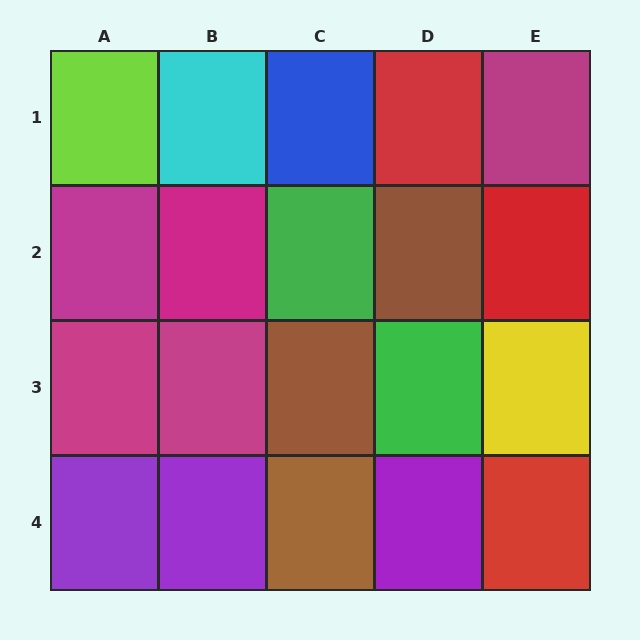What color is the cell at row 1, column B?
Cyan.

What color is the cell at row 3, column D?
Green.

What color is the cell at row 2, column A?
Magenta.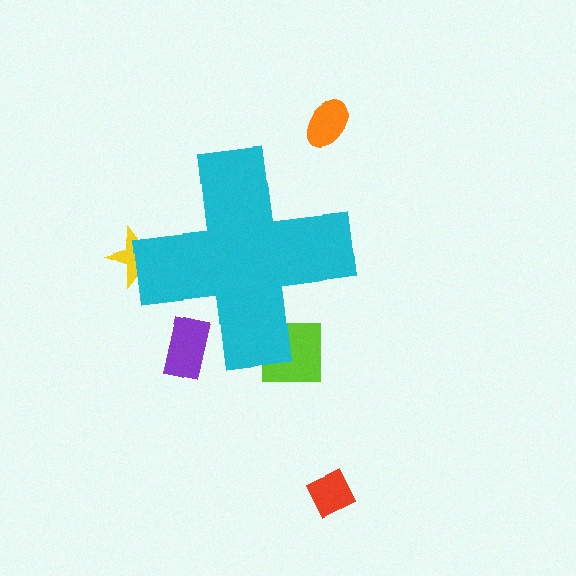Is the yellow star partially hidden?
Yes, the yellow star is partially hidden behind the cyan cross.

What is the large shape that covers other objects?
A cyan cross.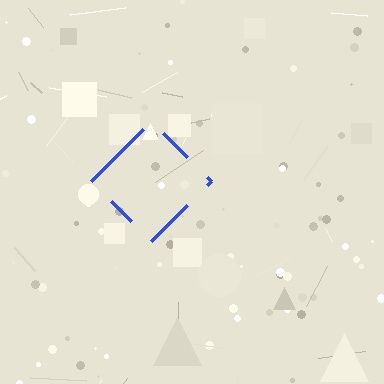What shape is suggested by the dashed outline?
The dashed outline suggests a diamond.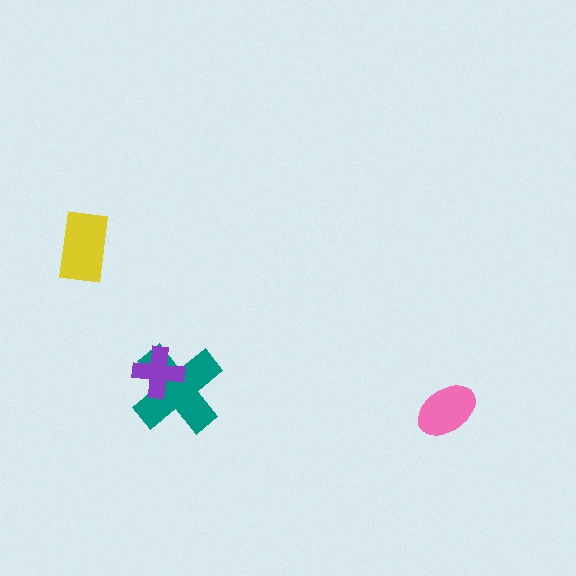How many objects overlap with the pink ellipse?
0 objects overlap with the pink ellipse.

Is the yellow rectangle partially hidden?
No, no other shape covers it.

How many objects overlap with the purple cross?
1 object overlaps with the purple cross.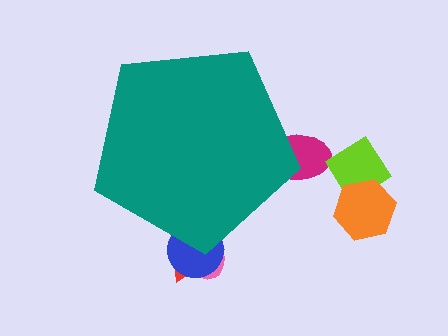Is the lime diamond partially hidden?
No, the lime diamond is fully visible.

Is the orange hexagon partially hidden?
No, the orange hexagon is fully visible.